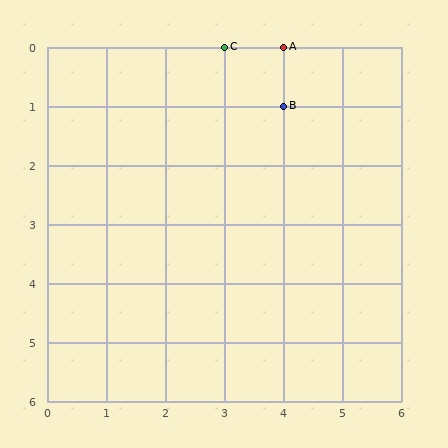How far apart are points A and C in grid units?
Points A and C are 1 column apart.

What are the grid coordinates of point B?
Point B is at grid coordinates (4, 1).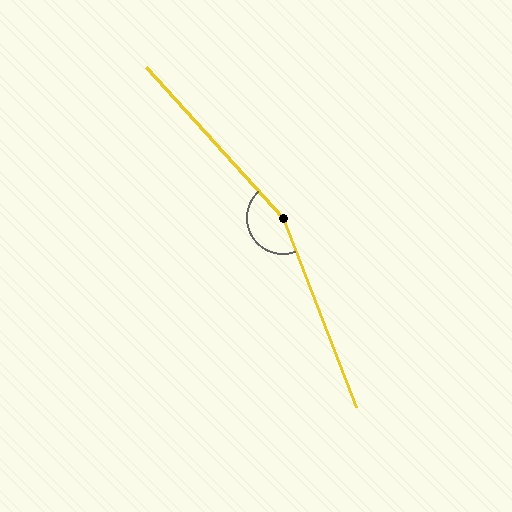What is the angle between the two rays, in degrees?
Approximately 159 degrees.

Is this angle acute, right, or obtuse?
It is obtuse.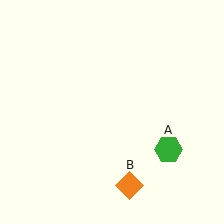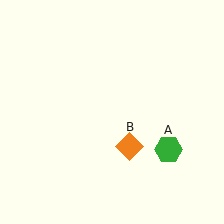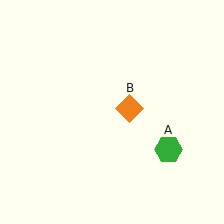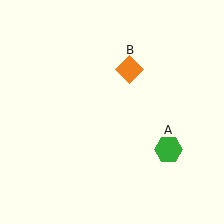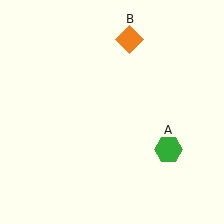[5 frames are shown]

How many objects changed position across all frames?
1 object changed position: orange diamond (object B).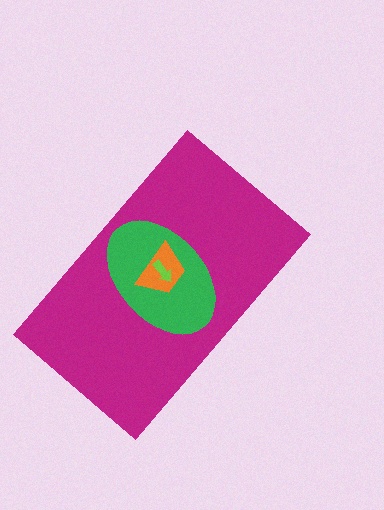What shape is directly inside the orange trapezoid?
The lime arrow.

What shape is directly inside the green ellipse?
The orange trapezoid.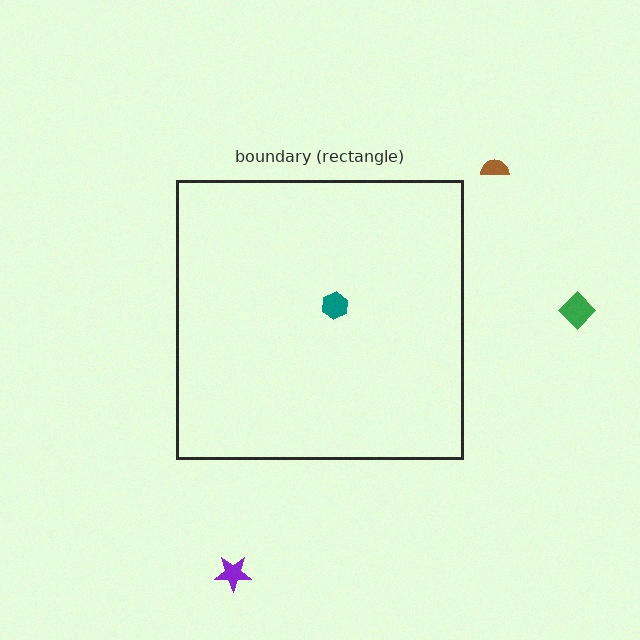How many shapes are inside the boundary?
1 inside, 3 outside.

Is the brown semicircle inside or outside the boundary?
Outside.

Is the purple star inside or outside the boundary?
Outside.